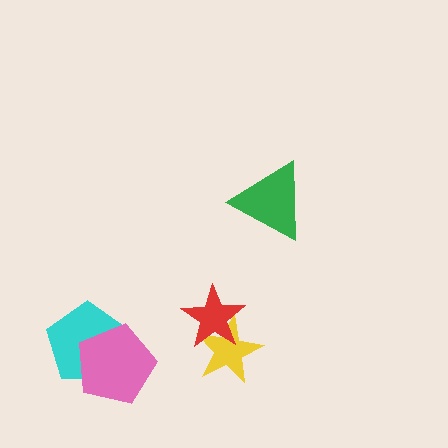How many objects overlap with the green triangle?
0 objects overlap with the green triangle.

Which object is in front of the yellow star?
The red star is in front of the yellow star.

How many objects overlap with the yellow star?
1 object overlaps with the yellow star.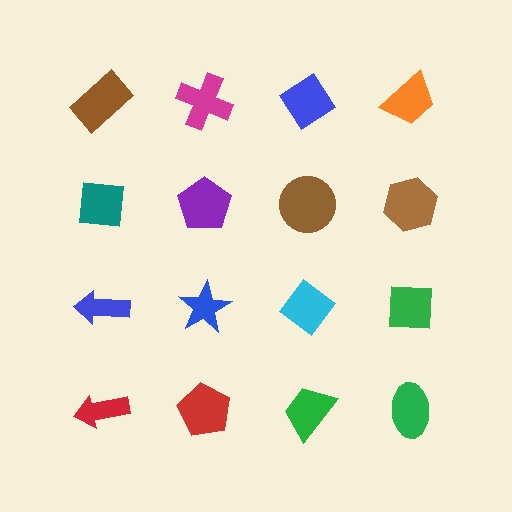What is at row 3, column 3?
A cyan diamond.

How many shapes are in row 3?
4 shapes.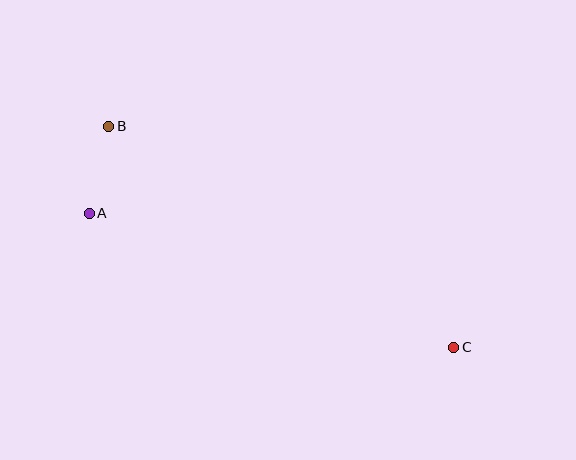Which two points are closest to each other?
Points A and B are closest to each other.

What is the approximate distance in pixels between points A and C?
The distance between A and C is approximately 389 pixels.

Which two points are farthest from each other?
Points B and C are farthest from each other.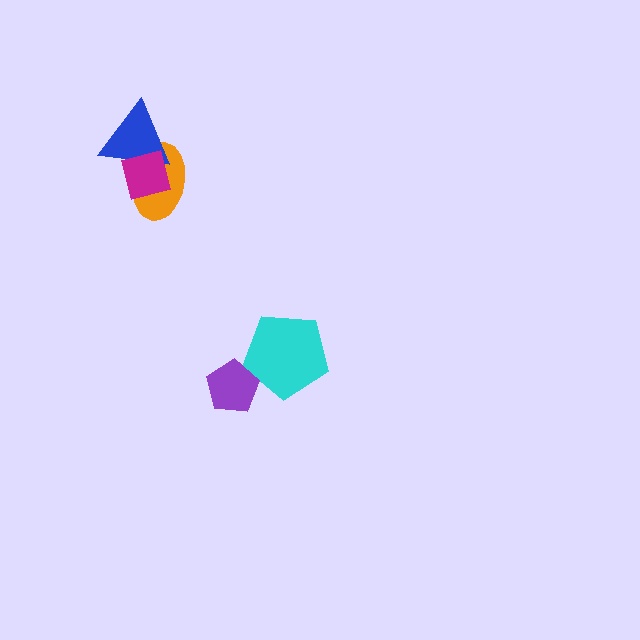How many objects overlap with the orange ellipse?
2 objects overlap with the orange ellipse.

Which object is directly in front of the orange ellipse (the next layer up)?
The blue triangle is directly in front of the orange ellipse.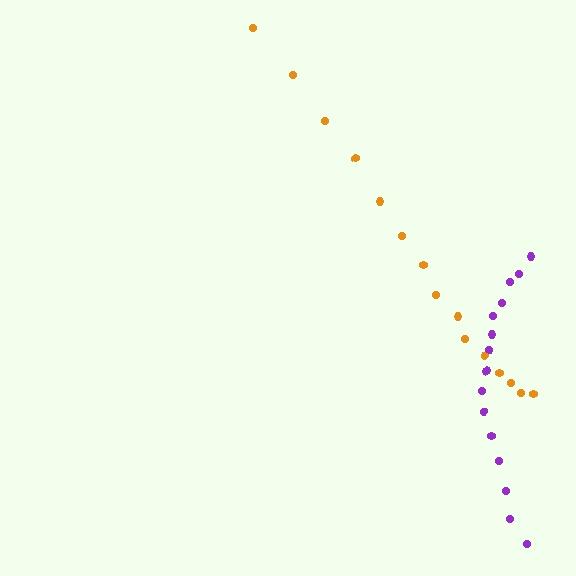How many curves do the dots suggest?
There are 2 distinct paths.